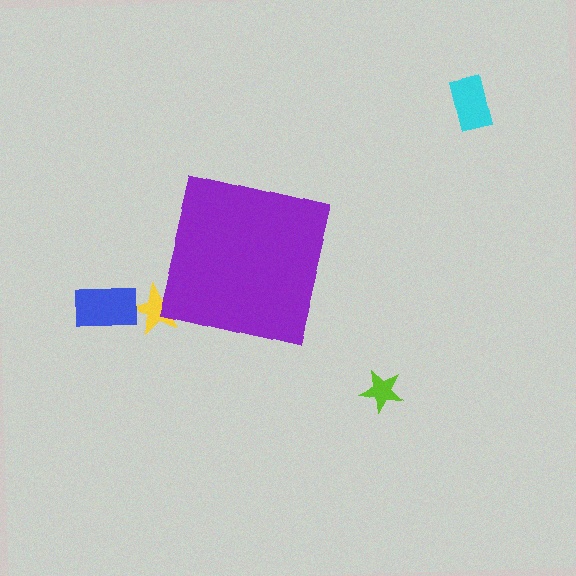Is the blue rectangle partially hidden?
No, the blue rectangle is fully visible.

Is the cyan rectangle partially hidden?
No, the cyan rectangle is fully visible.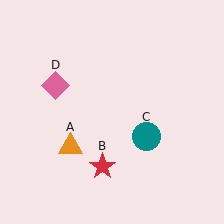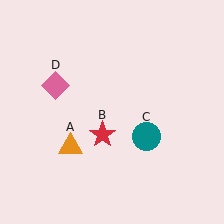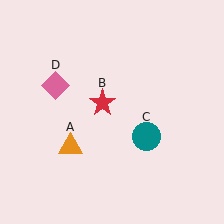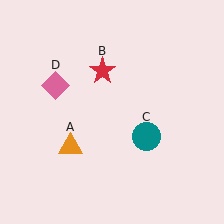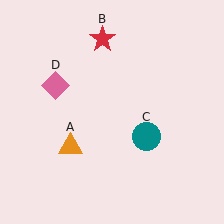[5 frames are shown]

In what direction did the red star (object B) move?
The red star (object B) moved up.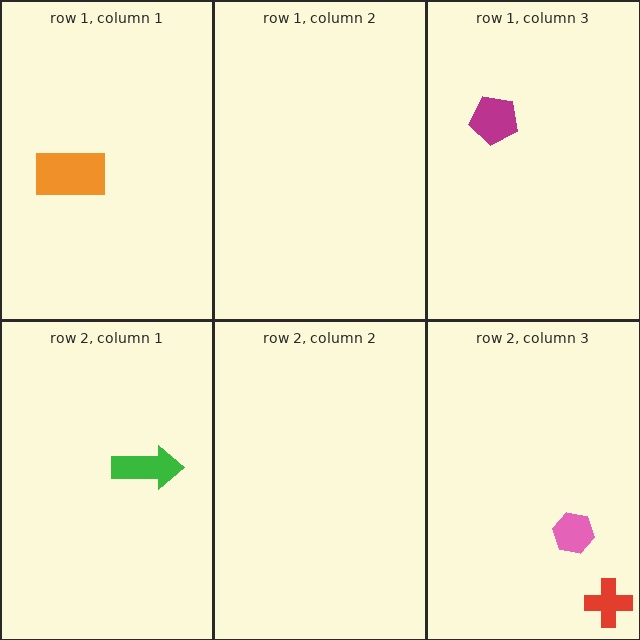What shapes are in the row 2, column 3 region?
The pink hexagon, the red cross.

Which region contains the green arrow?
The row 2, column 1 region.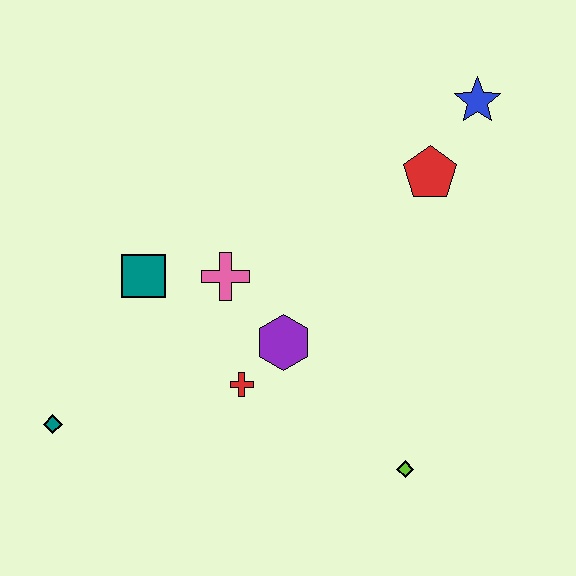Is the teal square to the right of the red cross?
No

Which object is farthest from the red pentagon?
The teal diamond is farthest from the red pentagon.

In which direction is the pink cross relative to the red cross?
The pink cross is above the red cross.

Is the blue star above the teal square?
Yes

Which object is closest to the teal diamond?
The teal square is closest to the teal diamond.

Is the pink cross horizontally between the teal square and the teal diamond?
No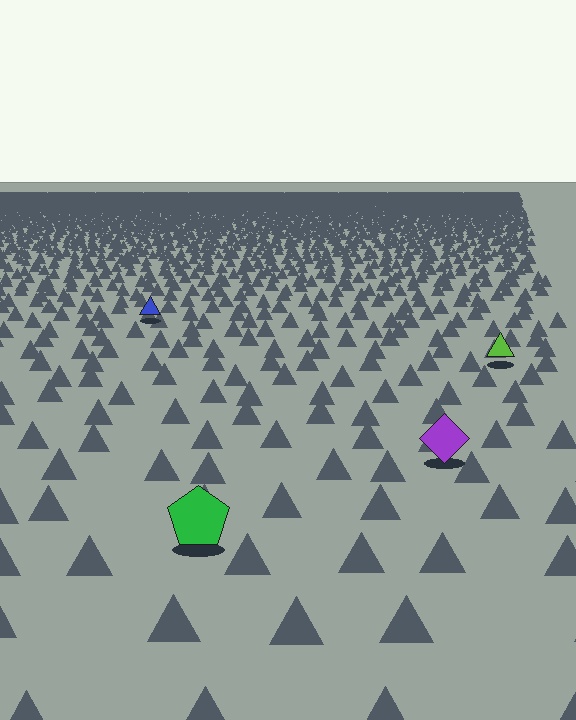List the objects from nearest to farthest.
From nearest to farthest: the green pentagon, the purple diamond, the lime triangle, the blue triangle.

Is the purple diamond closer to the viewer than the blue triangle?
Yes. The purple diamond is closer — you can tell from the texture gradient: the ground texture is coarser near it.